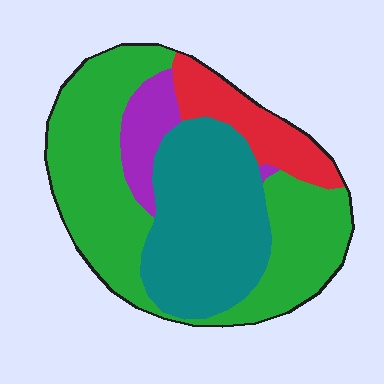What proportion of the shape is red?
Red takes up about one eighth (1/8) of the shape.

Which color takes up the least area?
Purple, at roughly 10%.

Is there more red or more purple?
Red.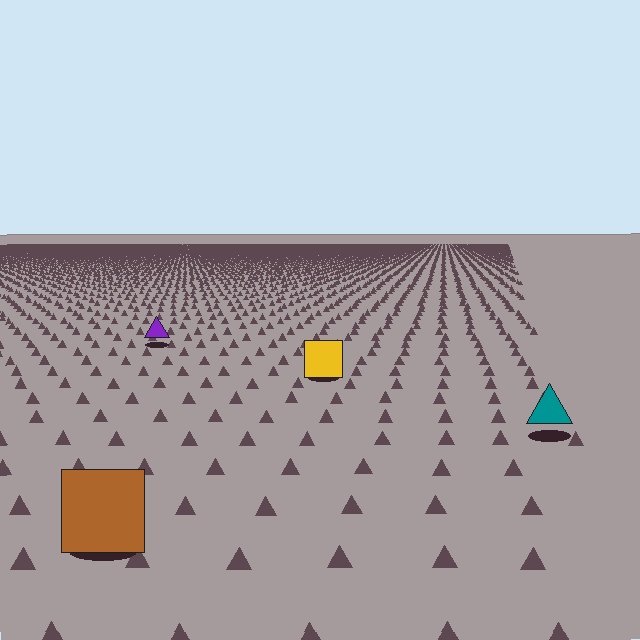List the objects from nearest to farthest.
From nearest to farthest: the brown square, the teal triangle, the yellow square, the purple triangle.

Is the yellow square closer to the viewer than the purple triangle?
Yes. The yellow square is closer — you can tell from the texture gradient: the ground texture is coarser near it.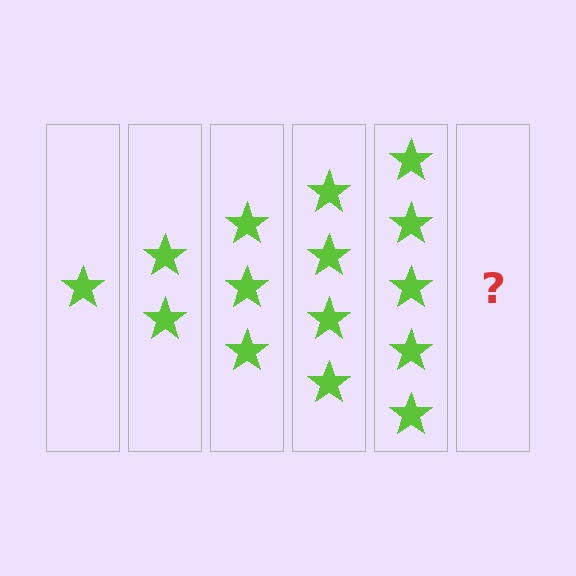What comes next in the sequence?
The next element should be 6 stars.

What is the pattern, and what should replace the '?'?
The pattern is that each step adds one more star. The '?' should be 6 stars.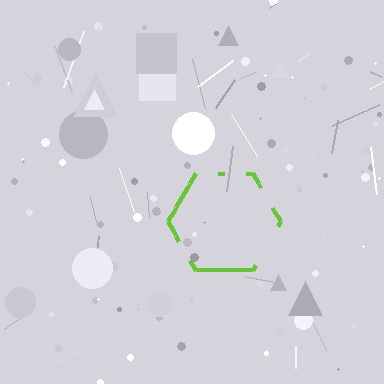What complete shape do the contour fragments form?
The contour fragments form a hexagon.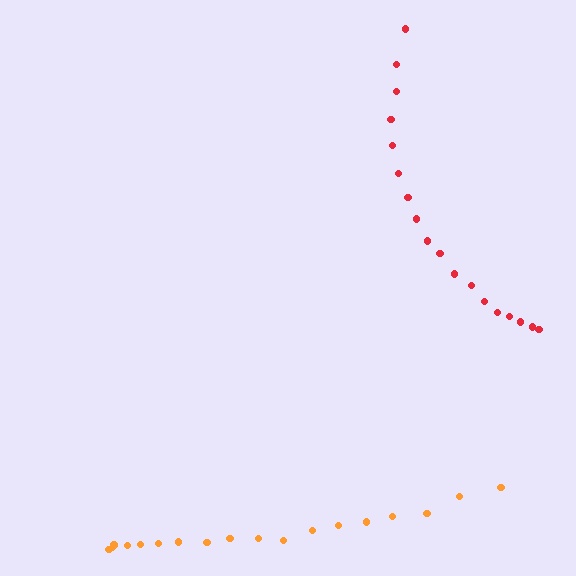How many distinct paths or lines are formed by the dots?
There are 2 distinct paths.